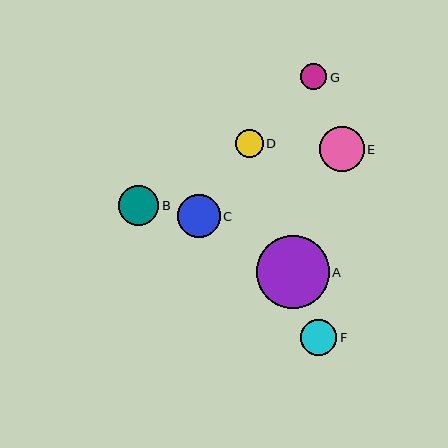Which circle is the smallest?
Circle G is the smallest with a size of approximately 26 pixels.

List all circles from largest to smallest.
From largest to smallest: A, E, C, B, F, D, G.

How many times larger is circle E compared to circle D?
Circle E is approximately 1.6 times the size of circle D.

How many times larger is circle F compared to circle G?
Circle F is approximately 1.4 times the size of circle G.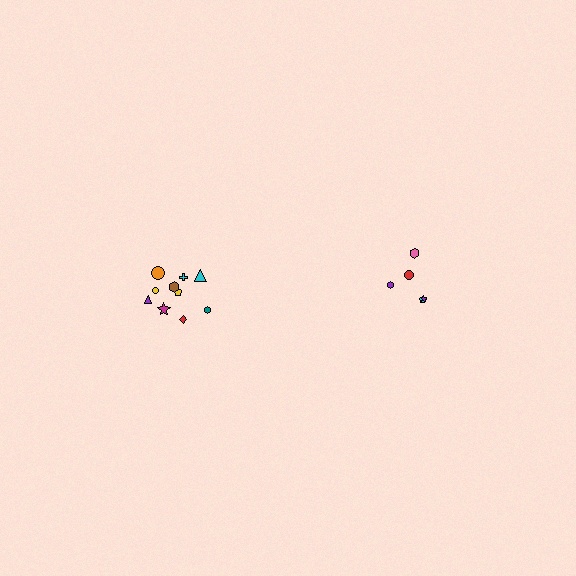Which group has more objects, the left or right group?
The left group.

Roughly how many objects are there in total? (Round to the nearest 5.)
Roughly 15 objects in total.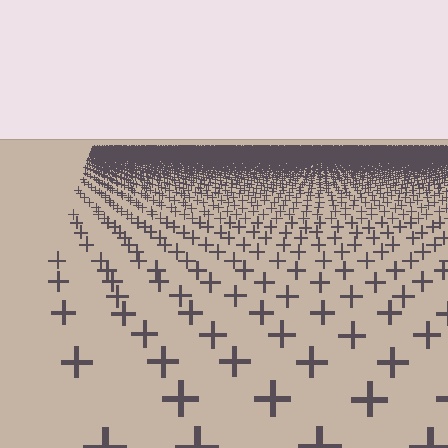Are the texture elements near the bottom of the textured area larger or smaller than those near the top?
Larger. Near the bottom, elements are closer to the viewer and appear at a bigger on-screen size.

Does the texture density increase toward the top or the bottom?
Density increases toward the top.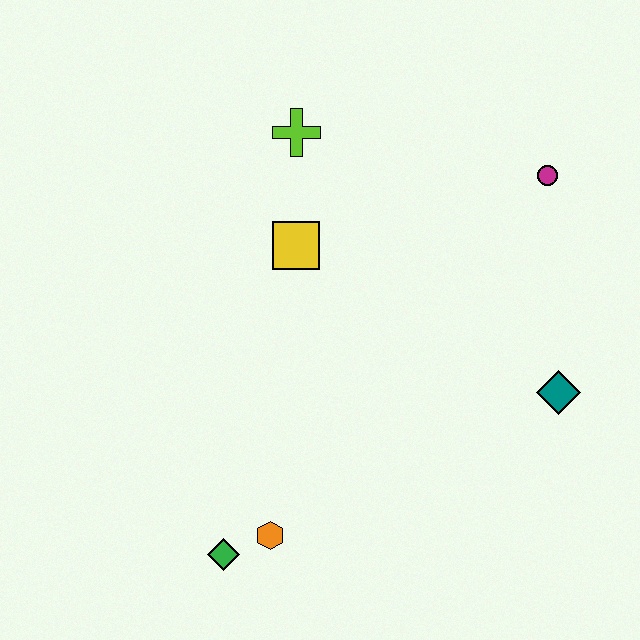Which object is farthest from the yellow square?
The green diamond is farthest from the yellow square.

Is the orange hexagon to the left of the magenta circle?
Yes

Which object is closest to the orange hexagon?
The green diamond is closest to the orange hexagon.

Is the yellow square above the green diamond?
Yes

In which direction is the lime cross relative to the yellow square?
The lime cross is above the yellow square.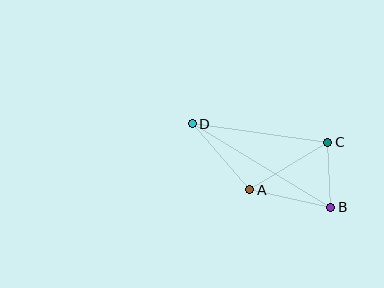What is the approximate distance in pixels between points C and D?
The distance between C and D is approximately 137 pixels.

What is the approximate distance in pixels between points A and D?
The distance between A and D is approximately 88 pixels.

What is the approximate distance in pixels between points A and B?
The distance between A and B is approximately 83 pixels.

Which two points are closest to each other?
Points B and C are closest to each other.